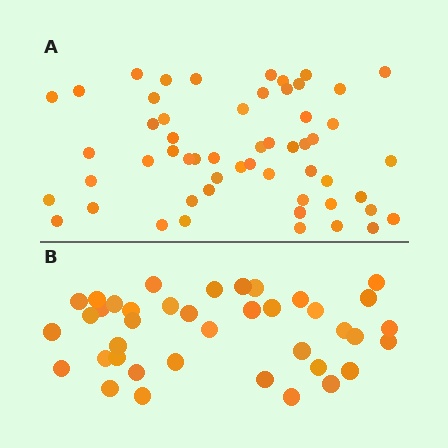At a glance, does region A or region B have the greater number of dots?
Region A (the top region) has more dots.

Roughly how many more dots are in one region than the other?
Region A has approximately 15 more dots than region B.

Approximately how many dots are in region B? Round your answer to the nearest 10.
About 40 dots. (The exact count is 39, which rounds to 40.)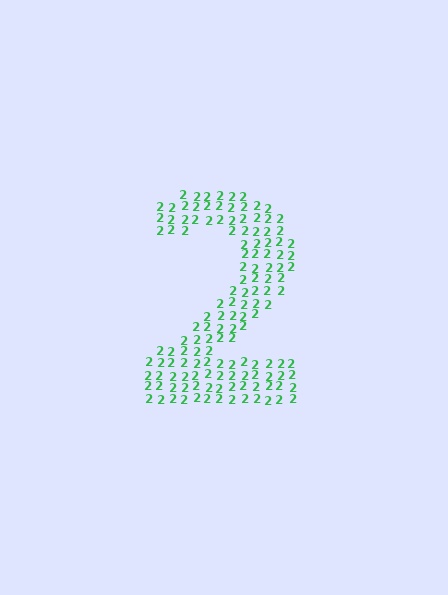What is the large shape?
The large shape is the digit 2.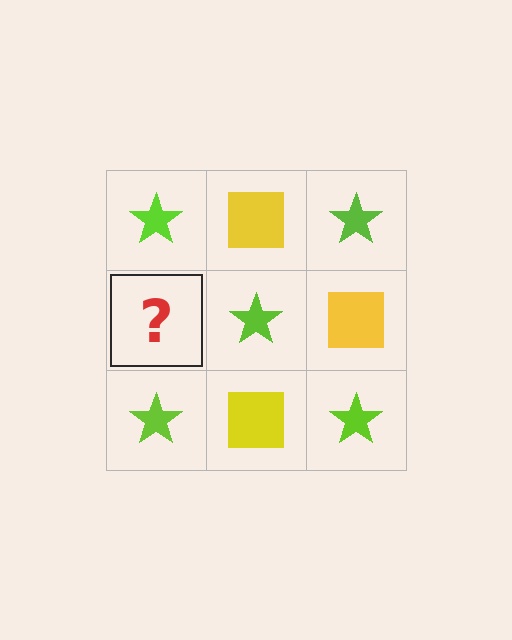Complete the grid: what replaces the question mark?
The question mark should be replaced with a yellow square.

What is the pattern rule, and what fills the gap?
The rule is that it alternates lime star and yellow square in a checkerboard pattern. The gap should be filled with a yellow square.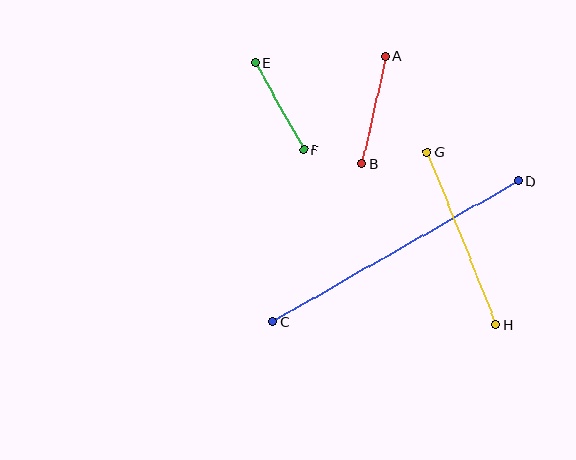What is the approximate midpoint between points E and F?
The midpoint is at approximately (280, 106) pixels.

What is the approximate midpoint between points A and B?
The midpoint is at approximately (374, 110) pixels.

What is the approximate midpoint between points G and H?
The midpoint is at approximately (462, 238) pixels.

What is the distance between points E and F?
The distance is approximately 100 pixels.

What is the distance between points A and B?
The distance is approximately 110 pixels.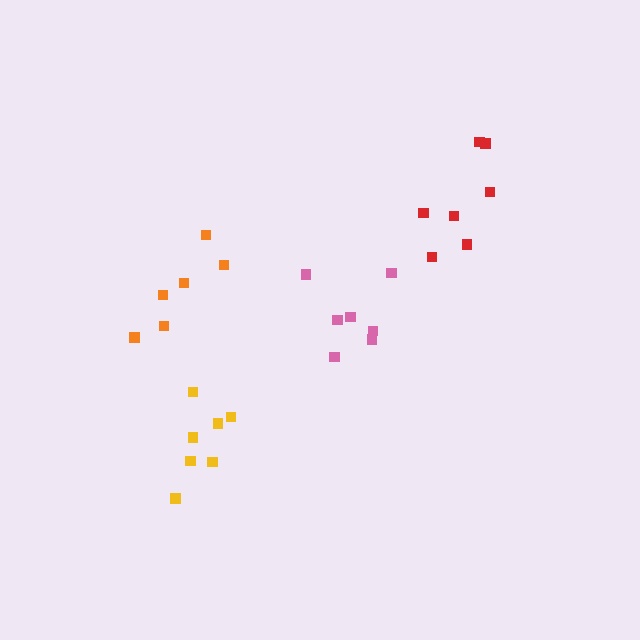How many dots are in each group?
Group 1: 7 dots, Group 2: 7 dots, Group 3: 7 dots, Group 4: 6 dots (27 total).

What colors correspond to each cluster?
The clusters are colored: red, yellow, pink, orange.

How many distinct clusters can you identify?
There are 4 distinct clusters.